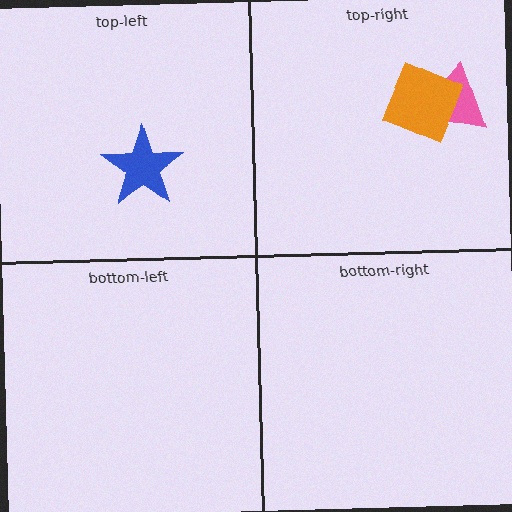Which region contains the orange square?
The top-right region.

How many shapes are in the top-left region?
1.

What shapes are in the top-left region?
The blue star.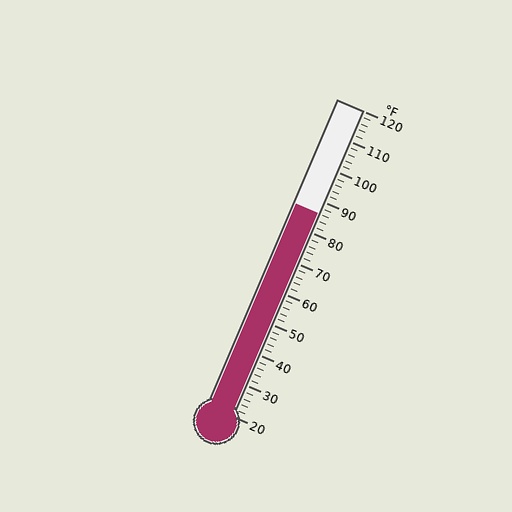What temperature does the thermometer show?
The thermometer shows approximately 86°F.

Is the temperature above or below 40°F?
The temperature is above 40°F.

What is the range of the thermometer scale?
The thermometer scale ranges from 20°F to 120°F.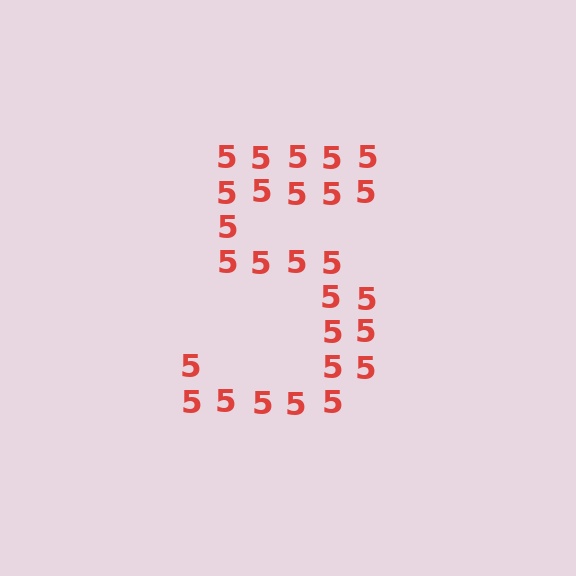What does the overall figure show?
The overall figure shows the digit 5.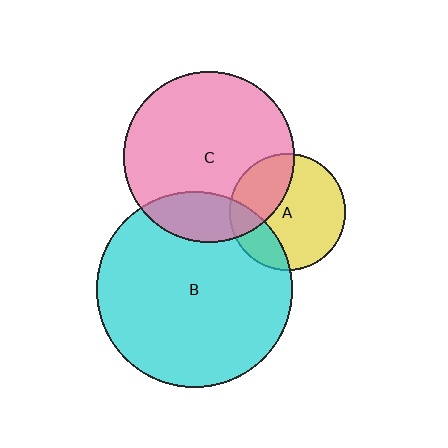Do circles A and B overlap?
Yes.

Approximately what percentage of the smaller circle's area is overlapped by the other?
Approximately 20%.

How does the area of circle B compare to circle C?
Approximately 1.3 times.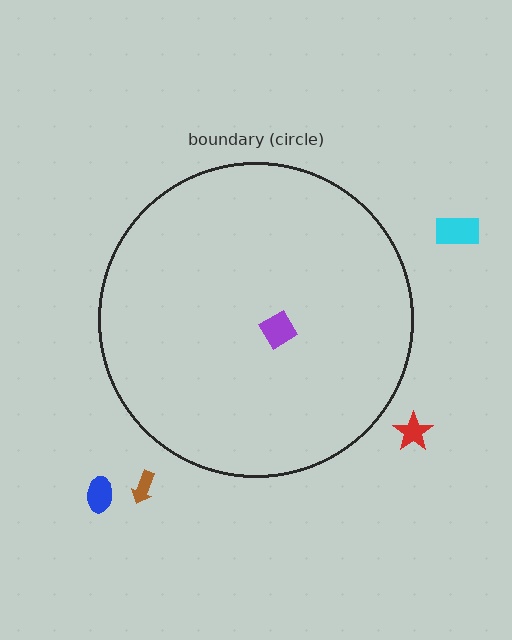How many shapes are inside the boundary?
1 inside, 4 outside.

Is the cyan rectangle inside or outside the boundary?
Outside.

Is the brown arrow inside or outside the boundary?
Outside.